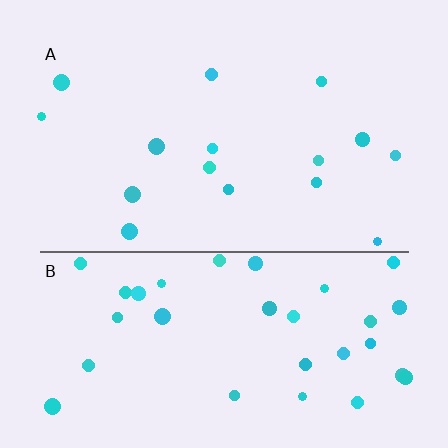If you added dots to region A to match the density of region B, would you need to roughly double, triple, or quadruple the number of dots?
Approximately double.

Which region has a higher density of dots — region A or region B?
B (the bottom).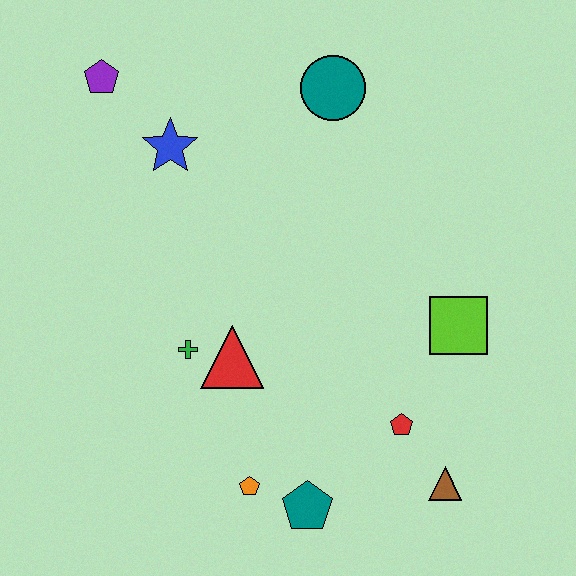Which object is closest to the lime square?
The red pentagon is closest to the lime square.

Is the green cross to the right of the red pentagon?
No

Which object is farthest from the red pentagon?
The purple pentagon is farthest from the red pentagon.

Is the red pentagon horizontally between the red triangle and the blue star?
No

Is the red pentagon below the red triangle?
Yes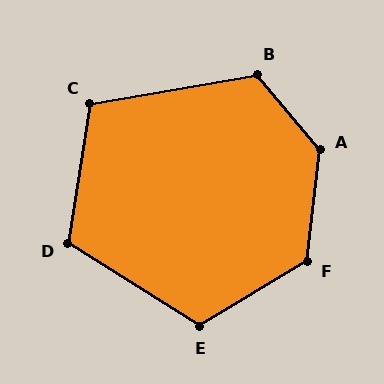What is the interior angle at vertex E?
Approximately 117 degrees (obtuse).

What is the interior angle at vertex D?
Approximately 113 degrees (obtuse).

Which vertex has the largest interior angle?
A, at approximately 134 degrees.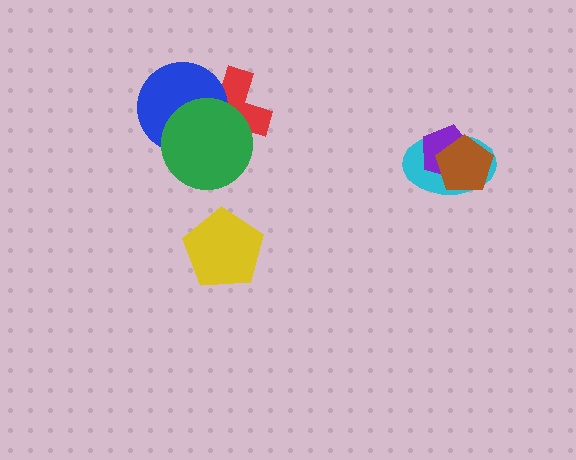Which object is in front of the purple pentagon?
The brown pentagon is in front of the purple pentagon.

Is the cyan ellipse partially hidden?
Yes, it is partially covered by another shape.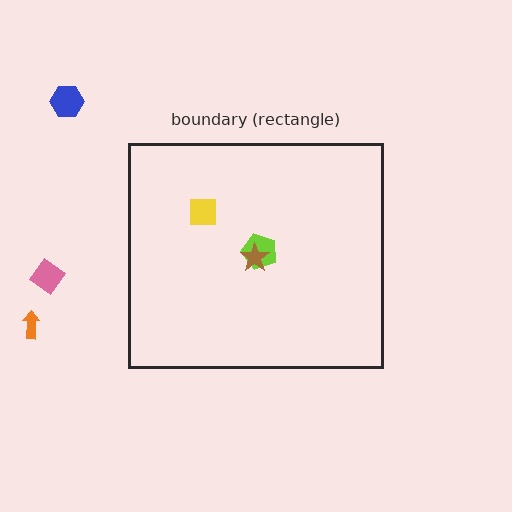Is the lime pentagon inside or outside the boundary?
Inside.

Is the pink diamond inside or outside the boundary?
Outside.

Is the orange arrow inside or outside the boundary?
Outside.